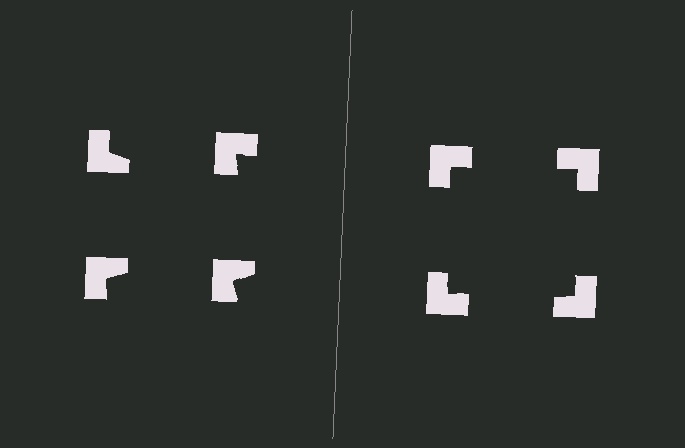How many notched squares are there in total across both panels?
8 — 4 on each side.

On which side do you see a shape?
An illusory square appears on the right side. On the left side the wedge cuts are rotated, so no coherent shape forms.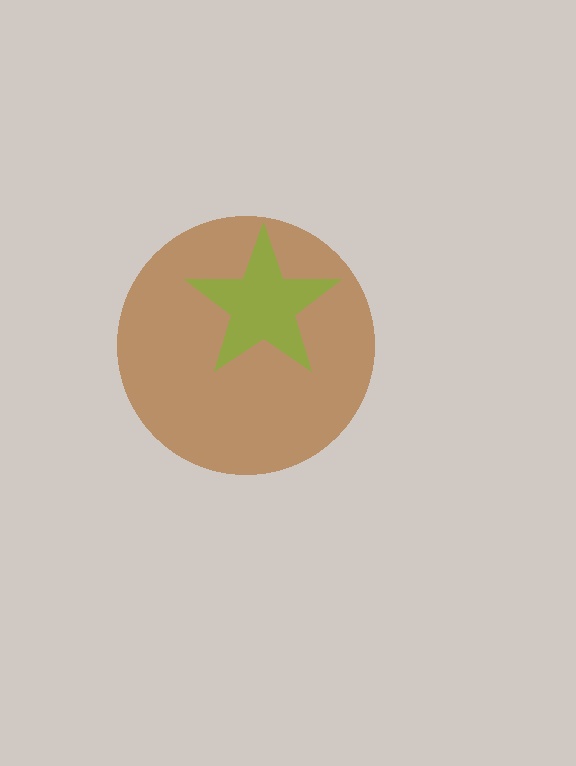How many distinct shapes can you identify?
There are 2 distinct shapes: a brown circle, a lime star.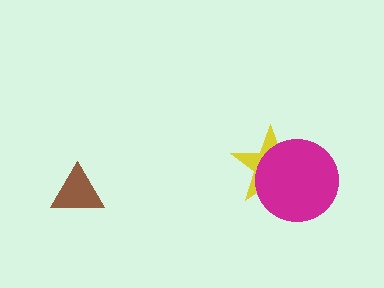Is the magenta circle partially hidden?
No, no other shape covers it.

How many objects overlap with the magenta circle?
1 object overlaps with the magenta circle.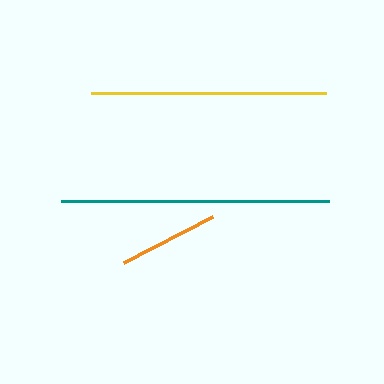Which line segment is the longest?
The teal line is the longest at approximately 268 pixels.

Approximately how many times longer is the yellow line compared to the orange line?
The yellow line is approximately 2.3 times the length of the orange line.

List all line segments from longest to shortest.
From longest to shortest: teal, yellow, orange.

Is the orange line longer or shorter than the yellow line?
The yellow line is longer than the orange line.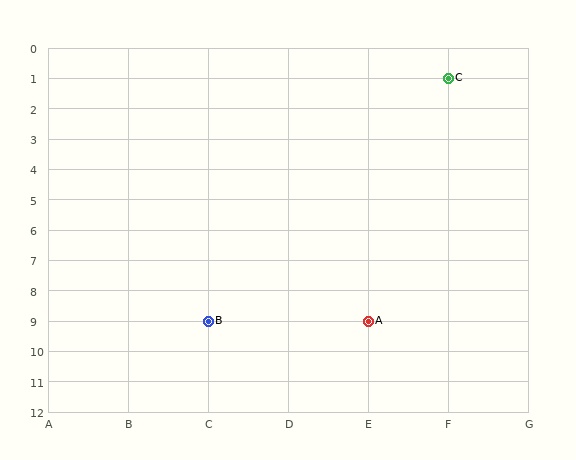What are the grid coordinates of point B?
Point B is at grid coordinates (C, 9).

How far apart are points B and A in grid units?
Points B and A are 2 columns apart.